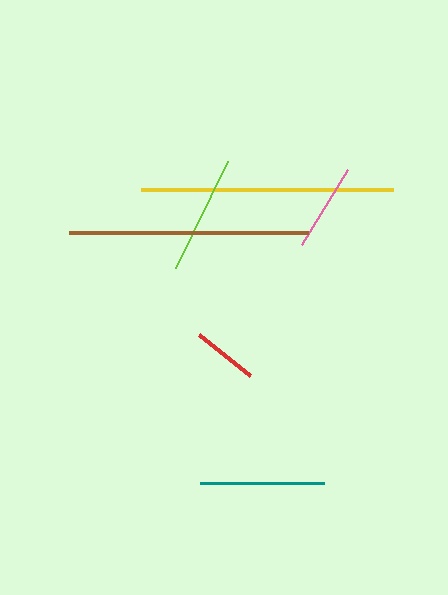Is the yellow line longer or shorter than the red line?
The yellow line is longer than the red line.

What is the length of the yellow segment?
The yellow segment is approximately 252 pixels long.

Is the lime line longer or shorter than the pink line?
The lime line is longer than the pink line.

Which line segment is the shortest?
The red line is the shortest at approximately 66 pixels.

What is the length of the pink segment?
The pink segment is approximately 88 pixels long.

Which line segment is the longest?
The yellow line is the longest at approximately 252 pixels.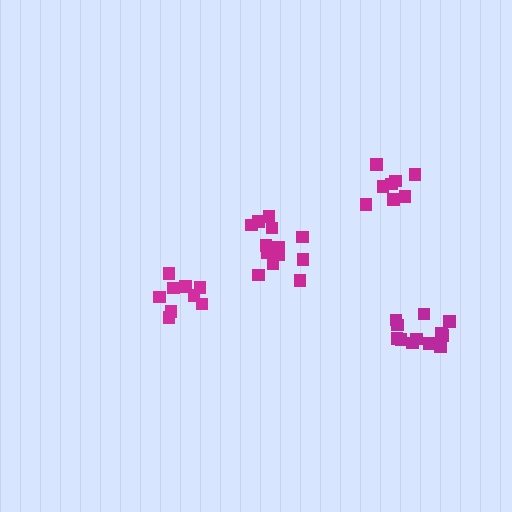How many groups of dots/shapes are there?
There are 4 groups.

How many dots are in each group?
Group 1: 12 dots, Group 2: 14 dots, Group 3: 9 dots, Group 4: 8 dots (43 total).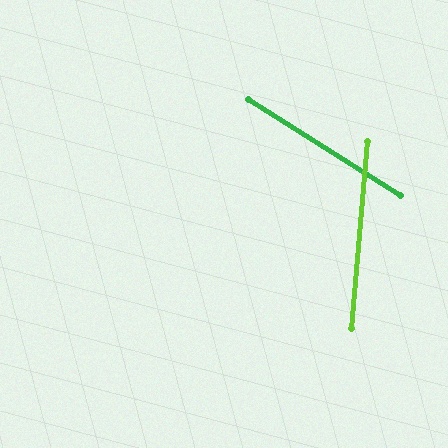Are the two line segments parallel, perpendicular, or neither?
Neither parallel nor perpendicular — they differ by about 62°.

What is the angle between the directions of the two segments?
Approximately 62 degrees.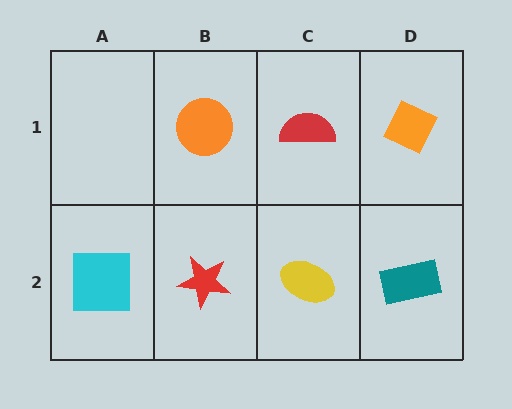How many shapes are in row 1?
3 shapes.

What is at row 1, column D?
An orange diamond.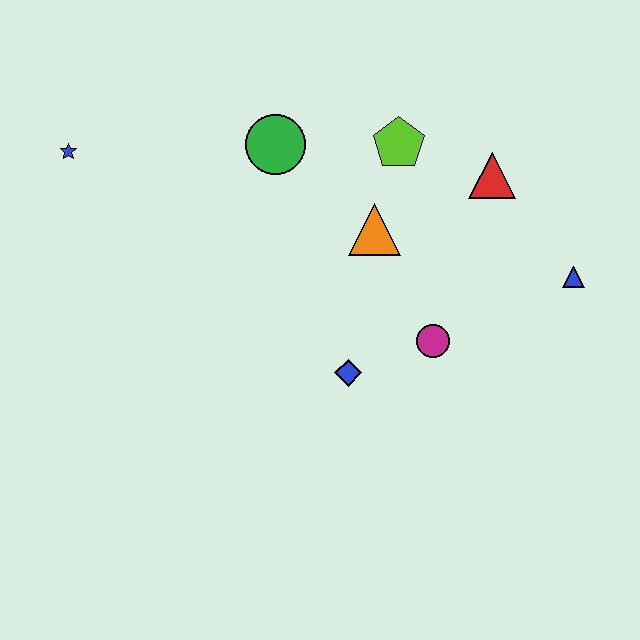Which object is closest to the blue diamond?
The magenta circle is closest to the blue diamond.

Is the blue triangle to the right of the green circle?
Yes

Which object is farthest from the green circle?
The blue triangle is farthest from the green circle.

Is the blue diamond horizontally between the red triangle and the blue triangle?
No